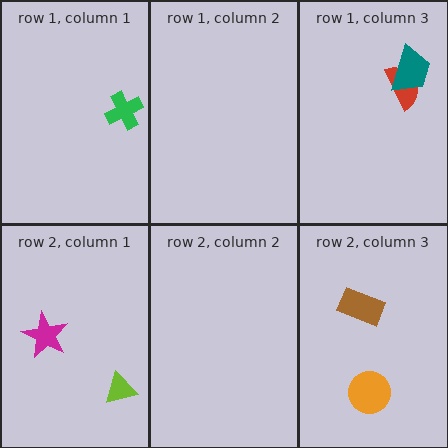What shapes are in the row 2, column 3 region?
The brown rectangle, the orange circle.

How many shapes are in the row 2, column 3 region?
2.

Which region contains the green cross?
The row 1, column 1 region.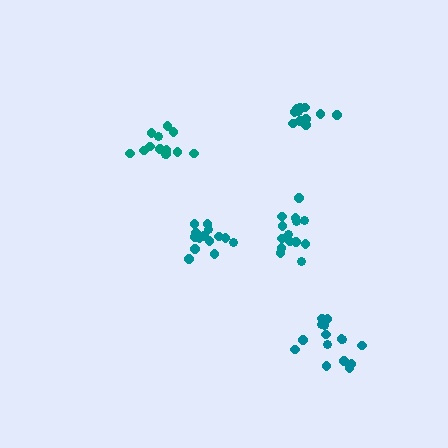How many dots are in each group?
Group 1: 15 dots, Group 2: 13 dots, Group 3: 13 dots, Group 4: 15 dots, Group 5: 14 dots (70 total).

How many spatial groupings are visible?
There are 5 spatial groupings.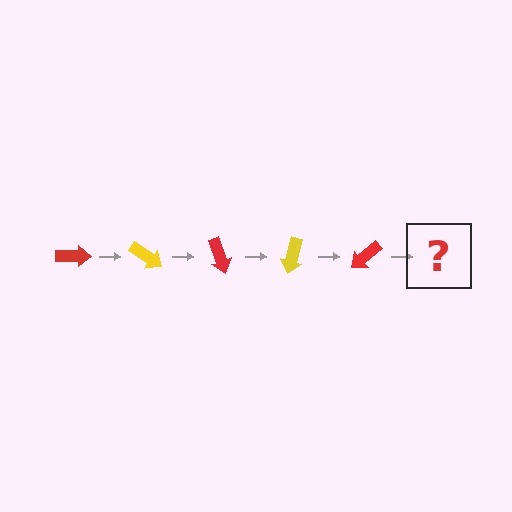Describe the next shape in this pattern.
It should be a yellow arrow, rotated 175 degrees from the start.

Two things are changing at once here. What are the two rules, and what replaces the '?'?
The two rules are that it rotates 35 degrees each step and the color cycles through red and yellow. The '?' should be a yellow arrow, rotated 175 degrees from the start.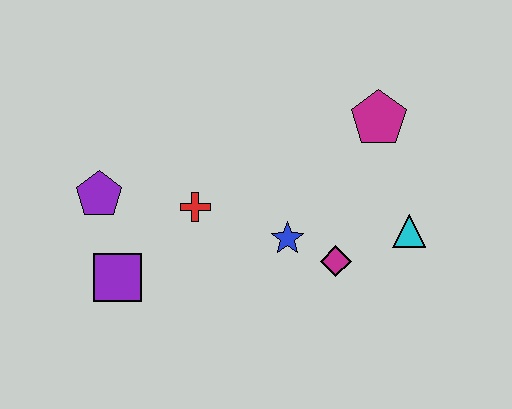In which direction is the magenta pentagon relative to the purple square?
The magenta pentagon is to the right of the purple square.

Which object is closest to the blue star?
The magenta diamond is closest to the blue star.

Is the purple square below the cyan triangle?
Yes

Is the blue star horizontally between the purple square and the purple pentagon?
No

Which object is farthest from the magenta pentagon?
The purple square is farthest from the magenta pentagon.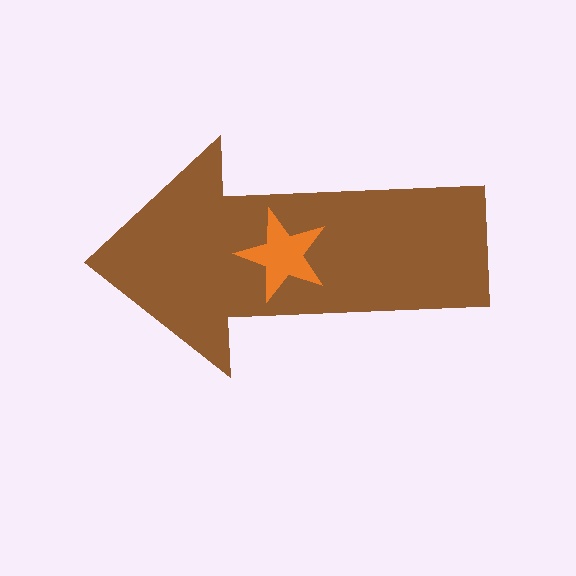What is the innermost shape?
The orange star.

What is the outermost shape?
The brown arrow.